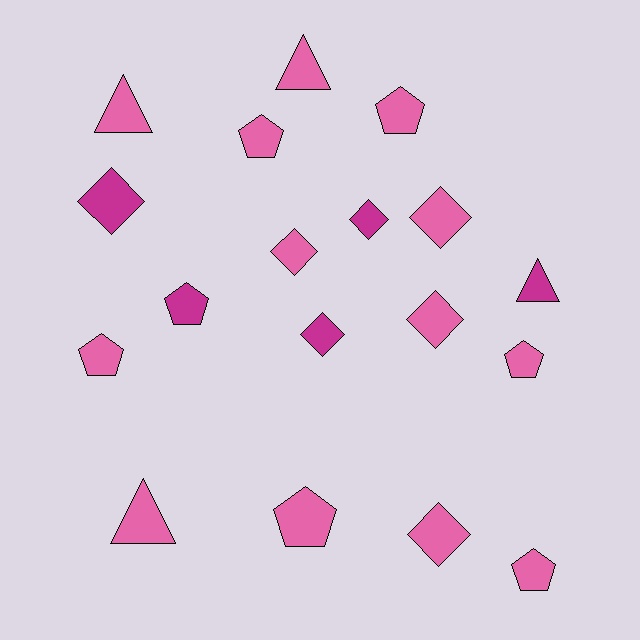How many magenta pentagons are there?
There is 1 magenta pentagon.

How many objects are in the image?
There are 18 objects.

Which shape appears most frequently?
Pentagon, with 7 objects.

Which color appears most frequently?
Pink, with 13 objects.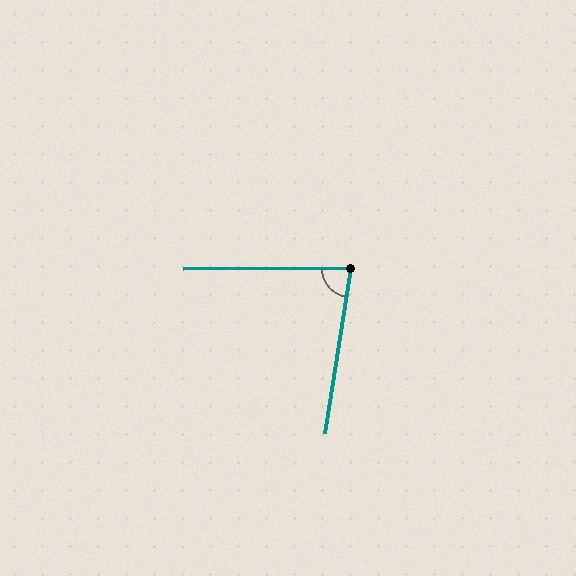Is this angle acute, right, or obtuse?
It is acute.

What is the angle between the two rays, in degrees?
Approximately 81 degrees.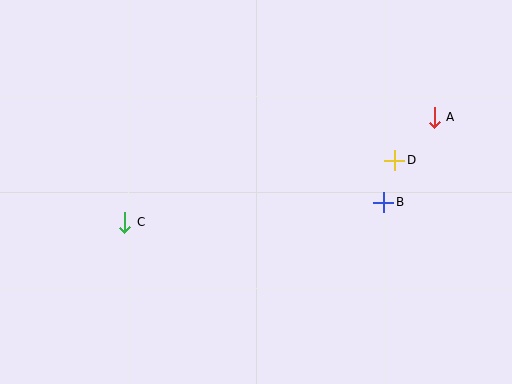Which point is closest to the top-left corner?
Point C is closest to the top-left corner.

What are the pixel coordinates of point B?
Point B is at (384, 202).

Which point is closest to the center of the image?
Point B at (384, 202) is closest to the center.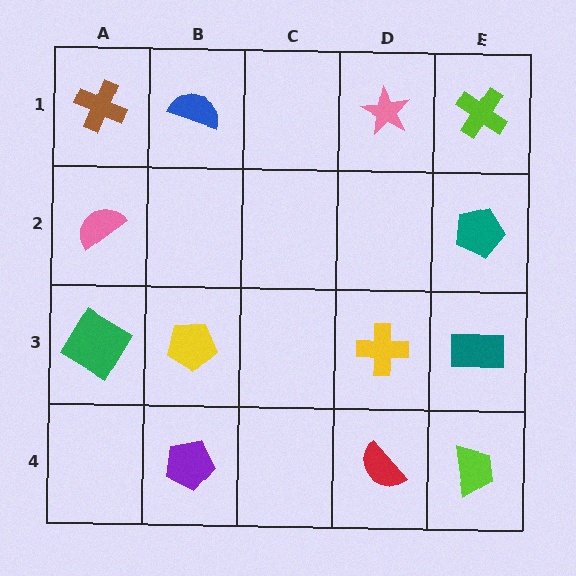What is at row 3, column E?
A teal rectangle.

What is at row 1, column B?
A blue semicircle.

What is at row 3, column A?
A green diamond.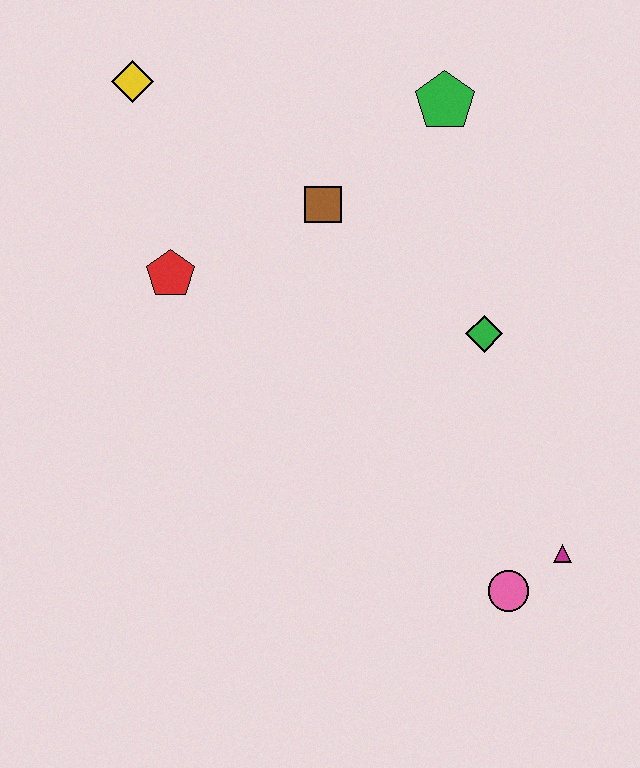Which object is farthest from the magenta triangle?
The yellow diamond is farthest from the magenta triangle.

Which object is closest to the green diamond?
The brown square is closest to the green diamond.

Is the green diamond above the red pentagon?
No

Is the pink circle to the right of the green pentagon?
Yes